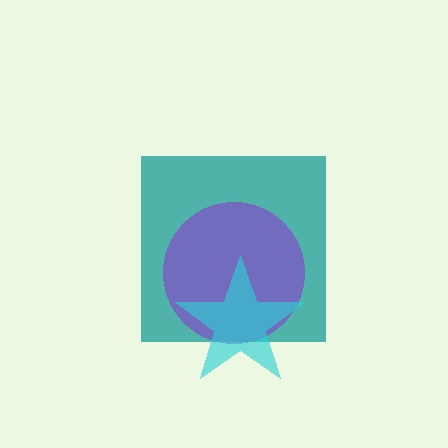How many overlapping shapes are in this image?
There are 3 overlapping shapes in the image.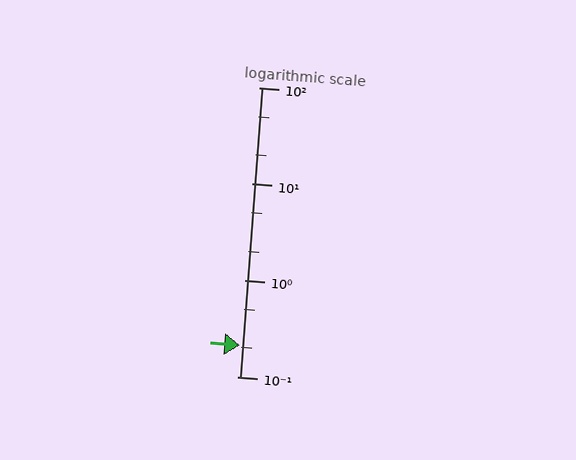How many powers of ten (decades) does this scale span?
The scale spans 3 decades, from 0.1 to 100.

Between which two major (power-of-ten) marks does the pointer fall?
The pointer is between 0.1 and 1.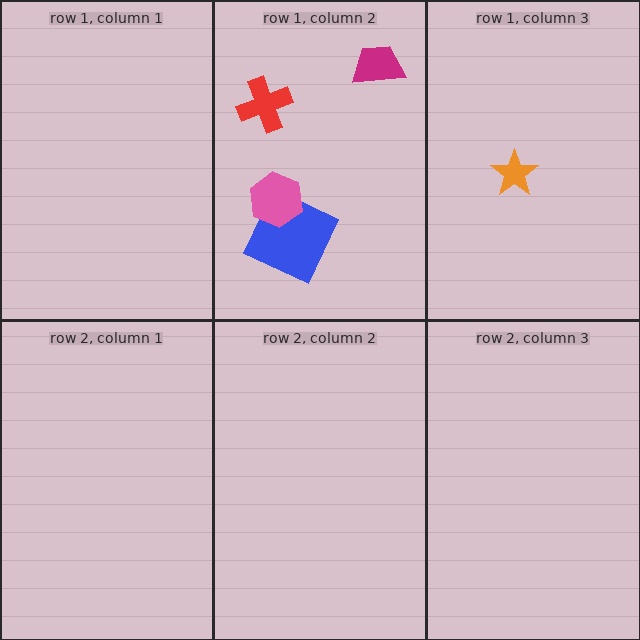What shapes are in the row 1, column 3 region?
The orange star.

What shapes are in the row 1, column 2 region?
The red cross, the blue square, the pink hexagon, the magenta trapezoid.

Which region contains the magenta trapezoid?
The row 1, column 2 region.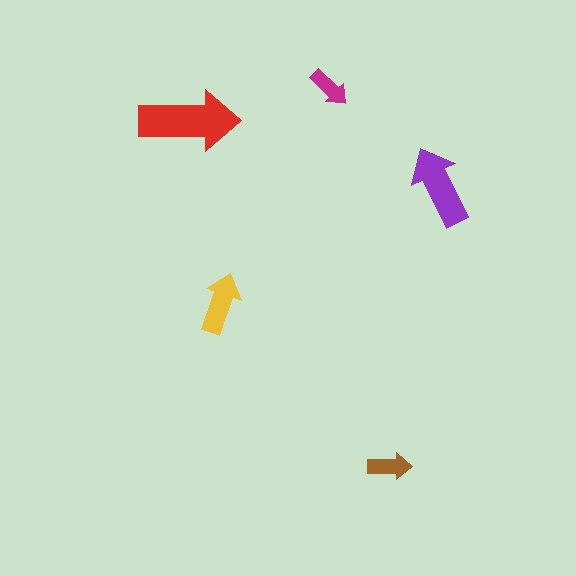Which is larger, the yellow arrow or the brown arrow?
The yellow one.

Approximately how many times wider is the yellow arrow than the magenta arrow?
About 1.5 times wider.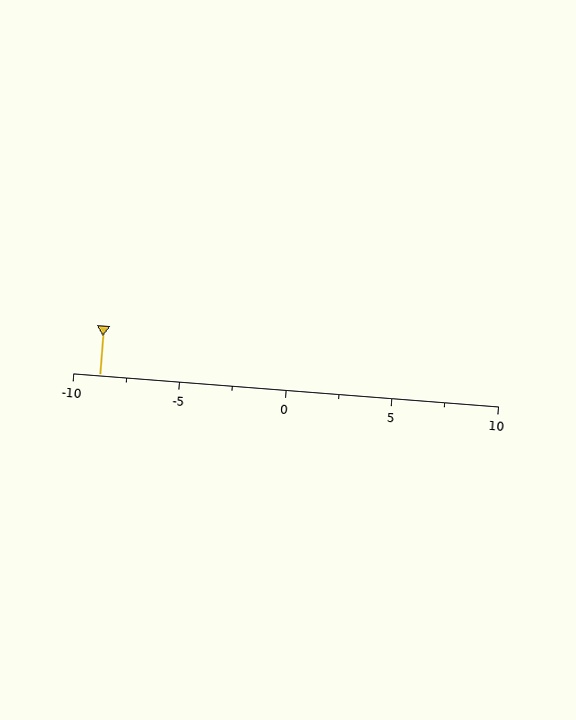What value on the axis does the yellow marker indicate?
The marker indicates approximately -8.8.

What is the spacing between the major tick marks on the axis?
The major ticks are spaced 5 apart.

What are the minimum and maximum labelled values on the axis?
The axis runs from -10 to 10.